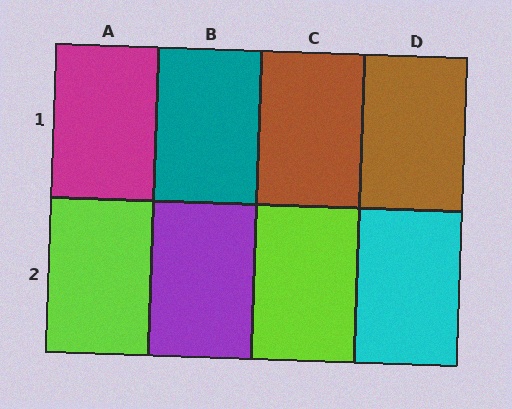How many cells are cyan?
1 cell is cyan.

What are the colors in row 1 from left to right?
Magenta, teal, brown, brown.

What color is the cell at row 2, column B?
Purple.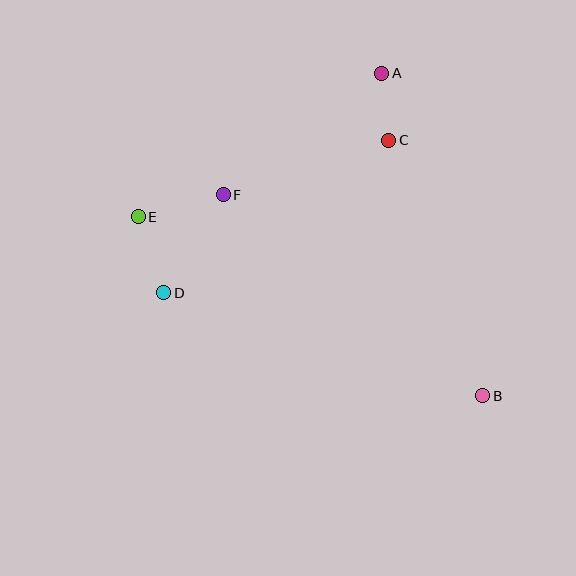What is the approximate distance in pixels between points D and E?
The distance between D and E is approximately 80 pixels.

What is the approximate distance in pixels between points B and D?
The distance between B and D is approximately 335 pixels.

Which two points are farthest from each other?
Points B and E are farthest from each other.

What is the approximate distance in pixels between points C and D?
The distance between C and D is approximately 272 pixels.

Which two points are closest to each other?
Points A and C are closest to each other.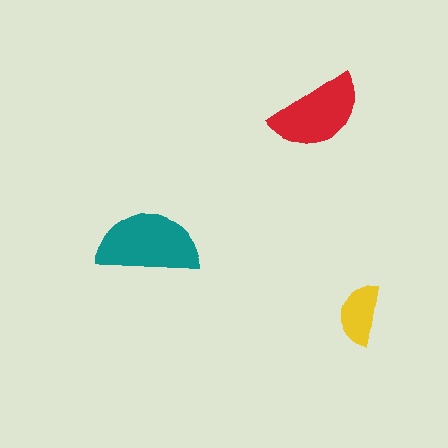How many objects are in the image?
There are 3 objects in the image.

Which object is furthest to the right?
The yellow semicircle is rightmost.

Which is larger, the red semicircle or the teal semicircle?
The teal one.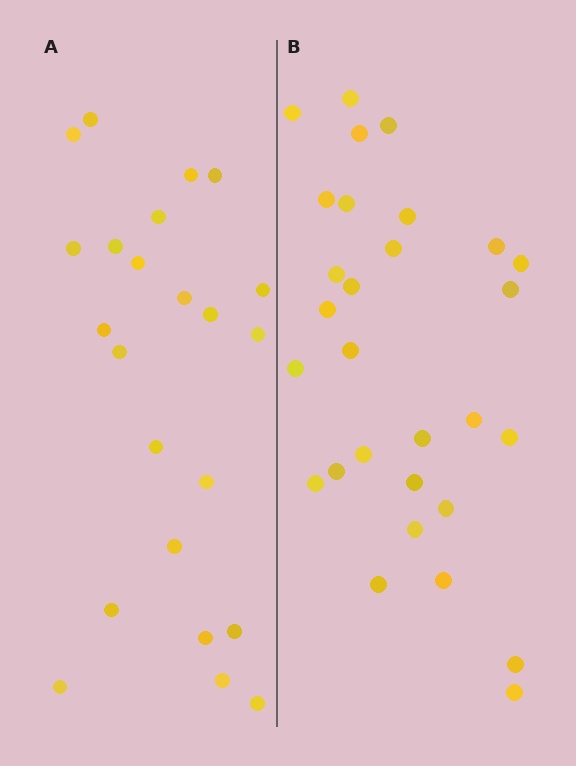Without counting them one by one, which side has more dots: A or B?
Region B (the right region) has more dots.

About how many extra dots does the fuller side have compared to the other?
Region B has about 6 more dots than region A.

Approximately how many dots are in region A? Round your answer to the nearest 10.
About 20 dots. (The exact count is 23, which rounds to 20.)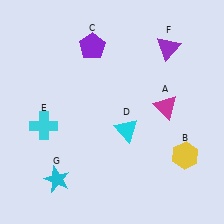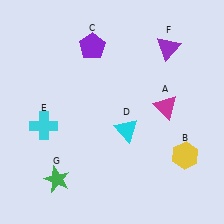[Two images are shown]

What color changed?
The star (G) changed from cyan in Image 1 to green in Image 2.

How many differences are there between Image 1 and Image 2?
There is 1 difference between the two images.